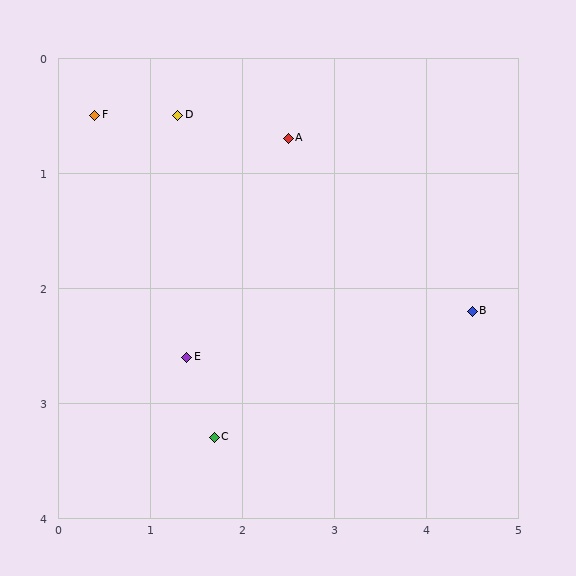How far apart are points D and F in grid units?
Points D and F are about 0.9 grid units apart.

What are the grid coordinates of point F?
Point F is at approximately (0.4, 0.5).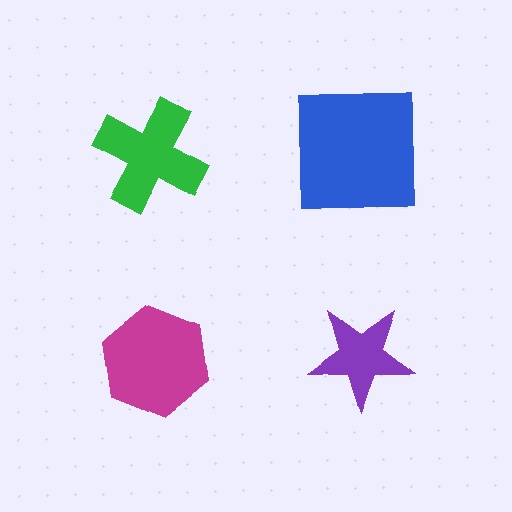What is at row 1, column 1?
A green cross.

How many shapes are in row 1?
2 shapes.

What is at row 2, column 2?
A purple star.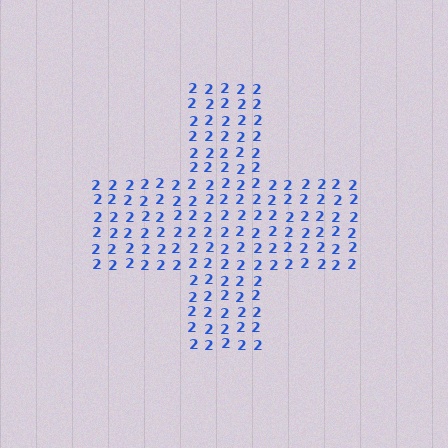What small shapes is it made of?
It is made of small digit 2's.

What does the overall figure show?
The overall figure shows a cross.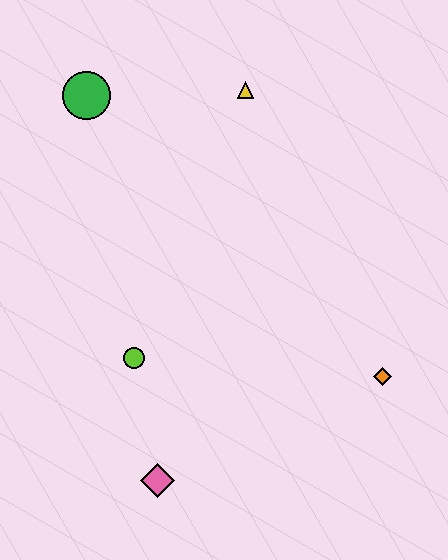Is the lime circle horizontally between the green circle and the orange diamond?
Yes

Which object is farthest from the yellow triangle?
The pink diamond is farthest from the yellow triangle.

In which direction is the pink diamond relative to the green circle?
The pink diamond is below the green circle.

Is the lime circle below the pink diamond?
No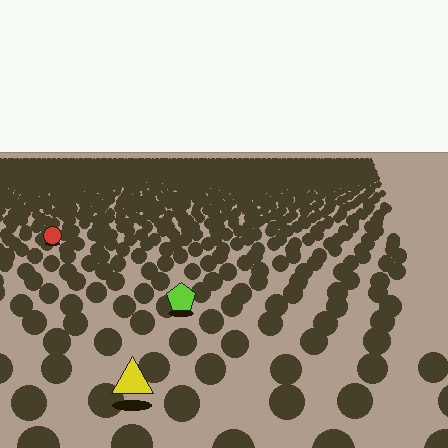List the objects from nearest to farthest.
From nearest to farthest: the yellow triangle, the lime pentagon, the red circle.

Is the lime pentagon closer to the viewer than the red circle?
Yes. The lime pentagon is closer — you can tell from the texture gradient: the ground texture is coarser near it.